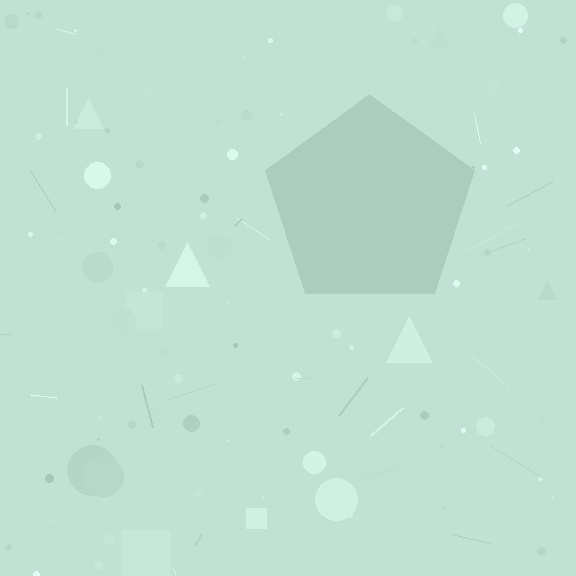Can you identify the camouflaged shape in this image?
The camouflaged shape is a pentagon.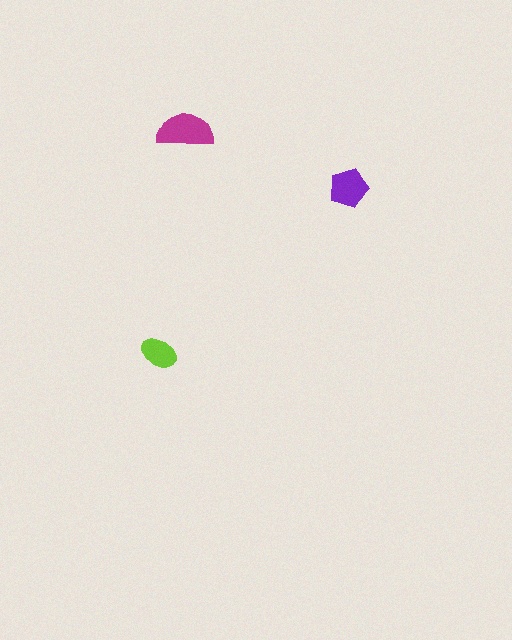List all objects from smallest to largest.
The lime ellipse, the purple pentagon, the magenta semicircle.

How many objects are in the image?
There are 3 objects in the image.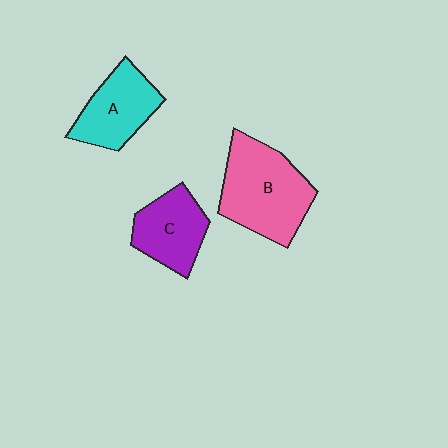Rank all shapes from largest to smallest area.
From largest to smallest: B (pink), A (cyan), C (purple).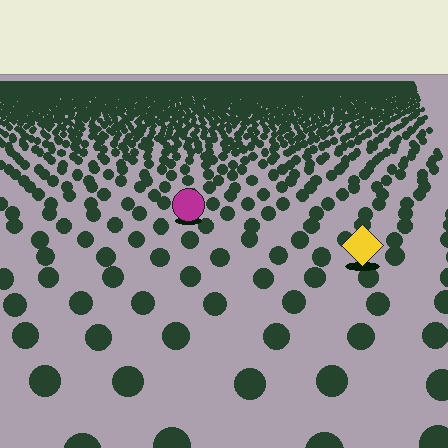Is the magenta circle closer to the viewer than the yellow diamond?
No. The yellow diamond is closer — you can tell from the texture gradient: the ground texture is coarser near it.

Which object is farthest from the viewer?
The magenta circle is farthest from the viewer. It appears smaller and the ground texture around it is denser.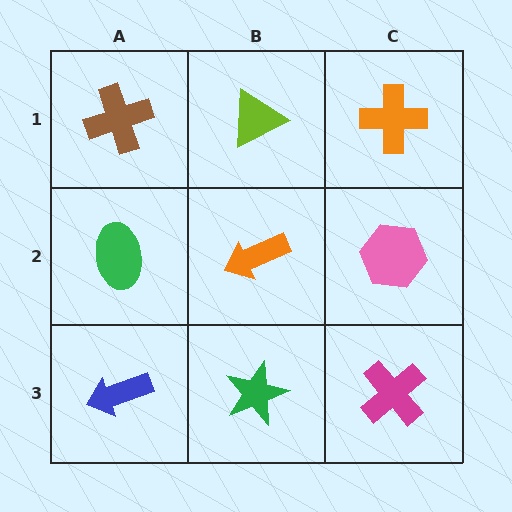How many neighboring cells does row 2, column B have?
4.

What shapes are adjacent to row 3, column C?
A pink hexagon (row 2, column C), a green star (row 3, column B).